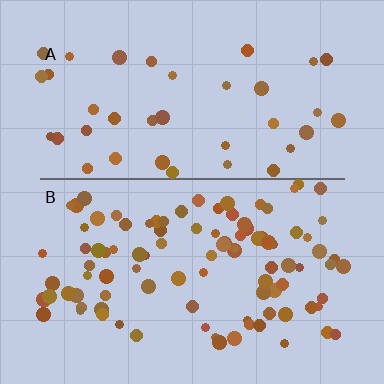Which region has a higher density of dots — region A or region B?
B (the bottom).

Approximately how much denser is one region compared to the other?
Approximately 2.5× — region B over region A.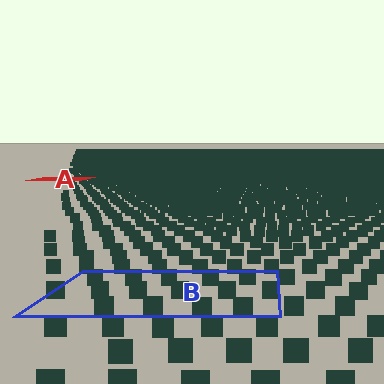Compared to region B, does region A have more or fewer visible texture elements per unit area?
Region A has more texture elements per unit area — they are packed more densely because it is farther away.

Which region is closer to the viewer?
Region B is closer. The texture elements there are larger and more spread out.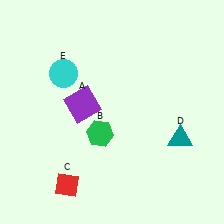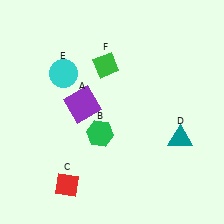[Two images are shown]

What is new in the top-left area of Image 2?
A green diamond (F) was added in the top-left area of Image 2.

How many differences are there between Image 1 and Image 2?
There is 1 difference between the two images.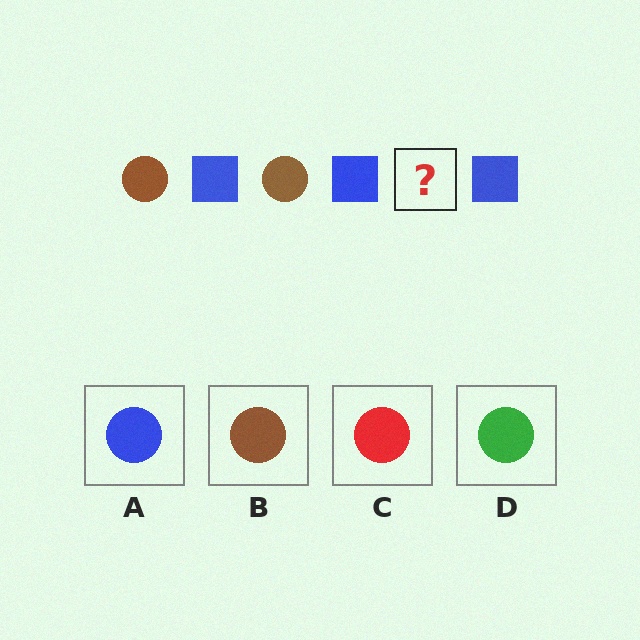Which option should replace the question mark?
Option B.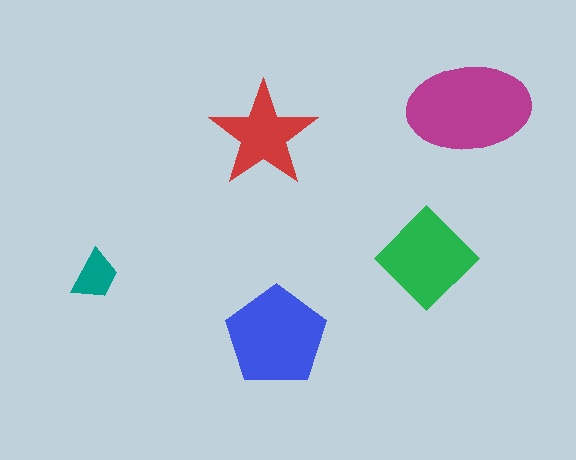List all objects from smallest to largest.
The teal trapezoid, the red star, the green diamond, the blue pentagon, the magenta ellipse.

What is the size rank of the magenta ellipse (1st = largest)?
1st.